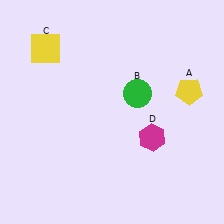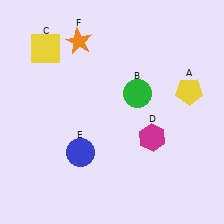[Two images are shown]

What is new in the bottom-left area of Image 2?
A blue circle (E) was added in the bottom-left area of Image 2.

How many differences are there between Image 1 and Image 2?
There are 2 differences between the two images.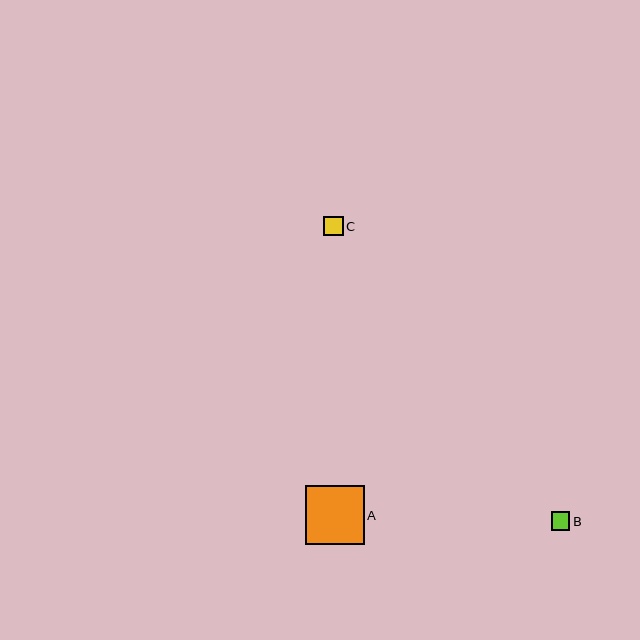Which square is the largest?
Square A is the largest with a size of approximately 59 pixels.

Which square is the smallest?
Square B is the smallest with a size of approximately 19 pixels.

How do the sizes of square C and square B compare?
Square C and square B are approximately the same size.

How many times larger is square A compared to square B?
Square A is approximately 3.1 times the size of square B.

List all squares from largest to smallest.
From largest to smallest: A, C, B.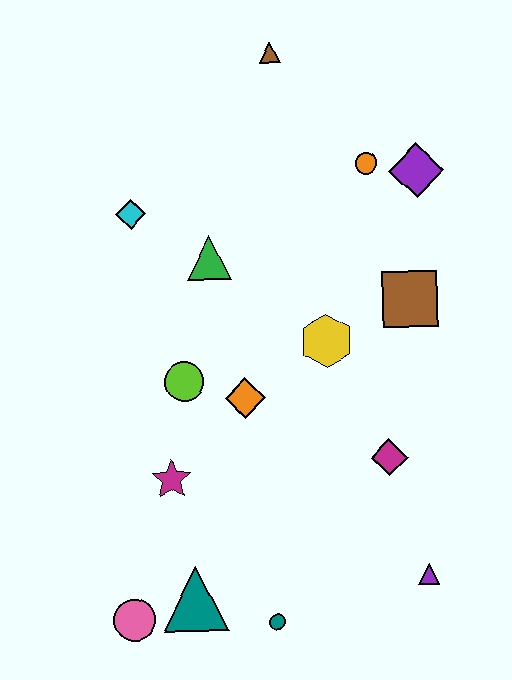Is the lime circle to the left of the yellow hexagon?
Yes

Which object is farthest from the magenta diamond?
The brown triangle is farthest from the magenta diamond.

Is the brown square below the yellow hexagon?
No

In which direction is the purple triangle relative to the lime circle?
The purple triangle is to the right of the lime circle.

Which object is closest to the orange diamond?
The lime circle is closest to the orange diamond.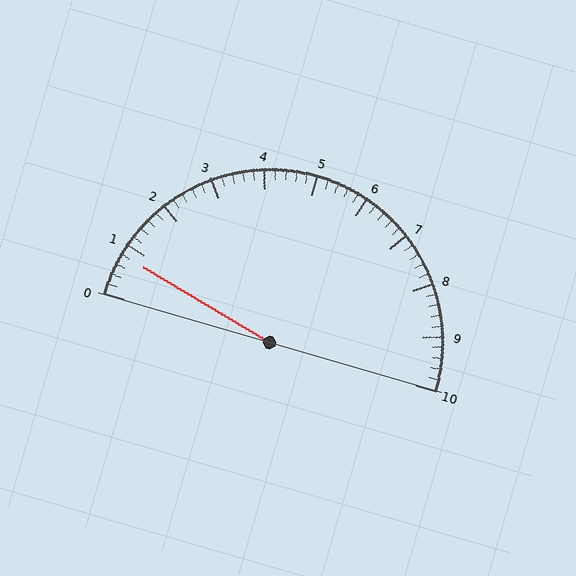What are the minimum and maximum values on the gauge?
The gauge ranges from 0 to 10.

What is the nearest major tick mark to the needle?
The nearest major tick mark is 1.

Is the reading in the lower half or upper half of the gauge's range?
The reading is in the lower half of the range (0 to 10).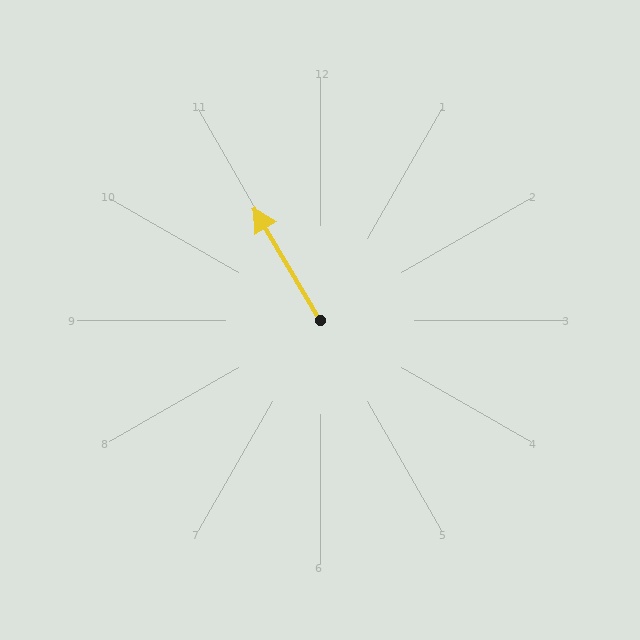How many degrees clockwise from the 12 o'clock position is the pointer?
Approximately 329 degrees.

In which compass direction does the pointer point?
Northwest.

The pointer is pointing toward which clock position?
Roughly 11 o'clock.